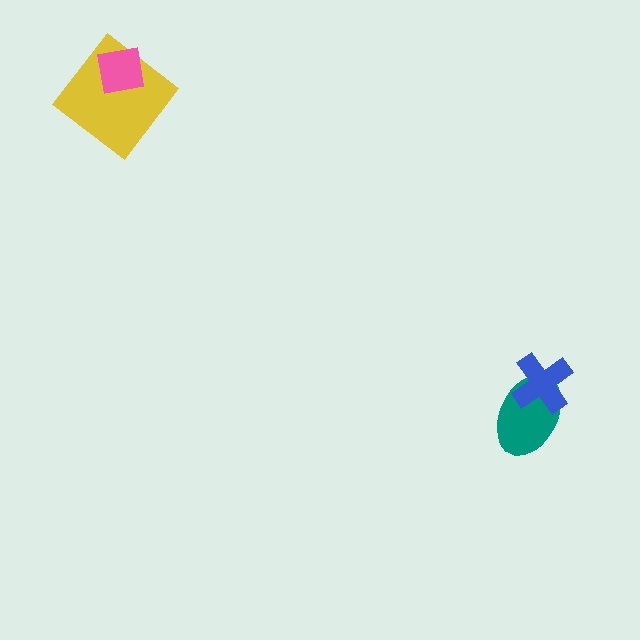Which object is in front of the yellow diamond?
The pink square is in front of the yellow diamond.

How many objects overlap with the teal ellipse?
1 object overlaps with the teal ellipse.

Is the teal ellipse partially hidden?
Yes, it is partially covered by another shape.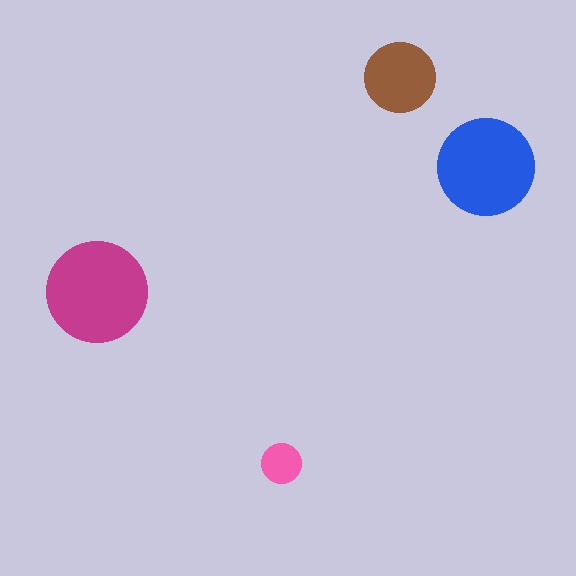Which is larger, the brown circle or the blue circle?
The blue one.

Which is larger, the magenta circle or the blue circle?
The magenta one.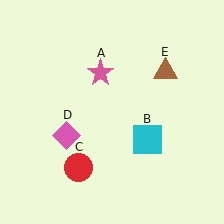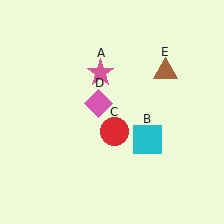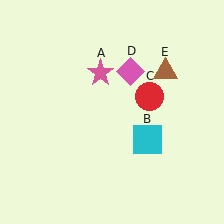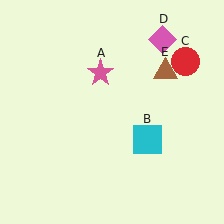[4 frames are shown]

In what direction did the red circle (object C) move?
The red circle (object C) moved up and to the right.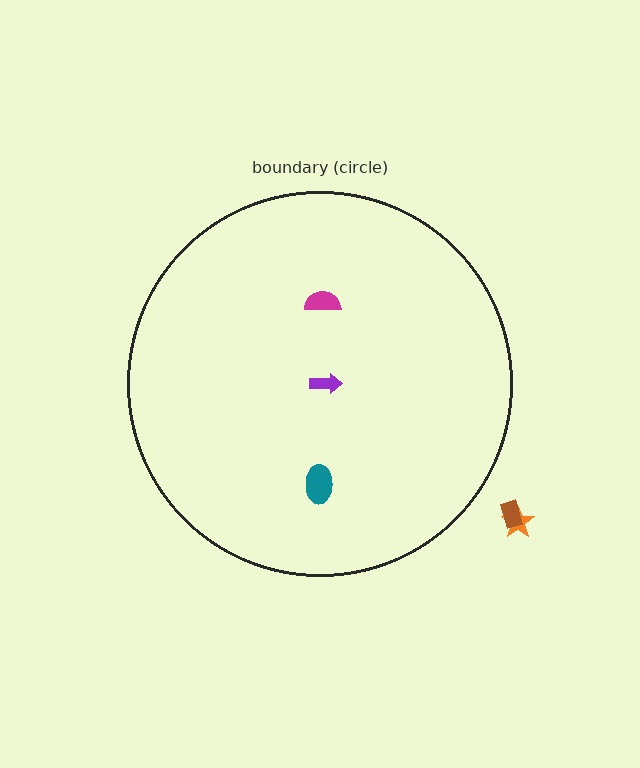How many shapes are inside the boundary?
3 inside, 2 outside.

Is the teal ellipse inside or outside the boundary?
Inside.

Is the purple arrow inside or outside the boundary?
Inside.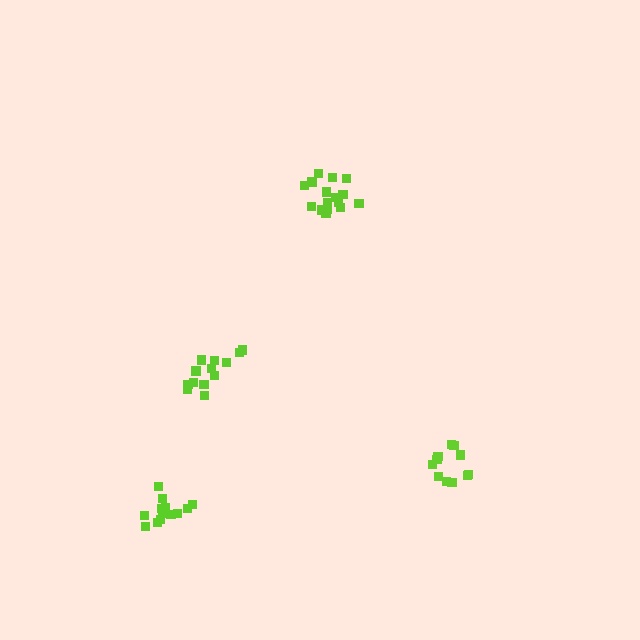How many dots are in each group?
Group 1: 13 dots, Group 2: 11 dots, Group 3: 16 dots, Group 4: 14 dots (54 total).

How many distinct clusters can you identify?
There are 4 distinct clusters.